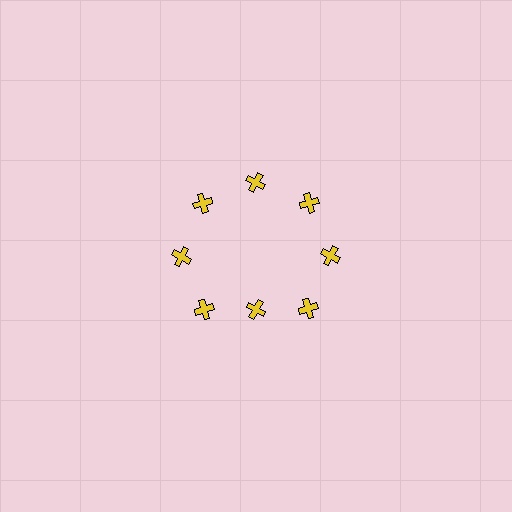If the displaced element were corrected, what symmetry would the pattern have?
It would have 8-fold rotational symmetry — the pattern would map onto itself every 45 degrees.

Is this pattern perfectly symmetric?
No. The 8 yellow crosses are arranged in a ring, but one element near the 6 o'clock position is pulled inward toward the center, breaking the 8-fold rotational symmetry.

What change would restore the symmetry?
The symmetry would be restored by moving it outward, back onto the ring so that all 8 crosses sit at equal angles and equal distance from the center.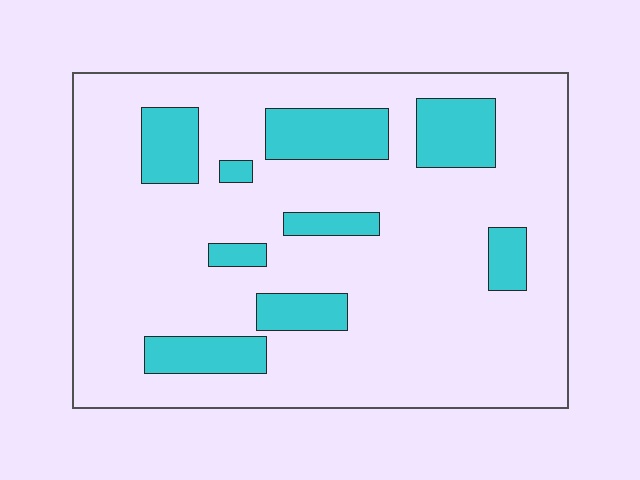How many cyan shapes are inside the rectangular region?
9.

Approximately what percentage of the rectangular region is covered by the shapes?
Approximately 20%.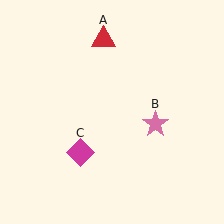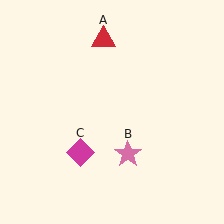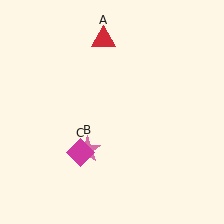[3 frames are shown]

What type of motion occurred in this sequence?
The pink star (object B) rotated clockwise around the center of the scene.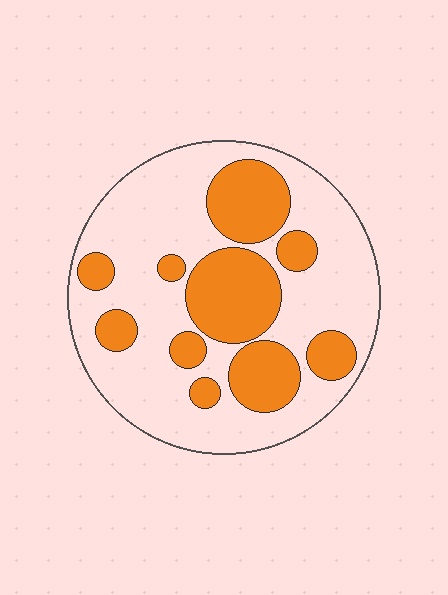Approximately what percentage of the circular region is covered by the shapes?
Approximately 35%.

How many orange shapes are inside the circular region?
10.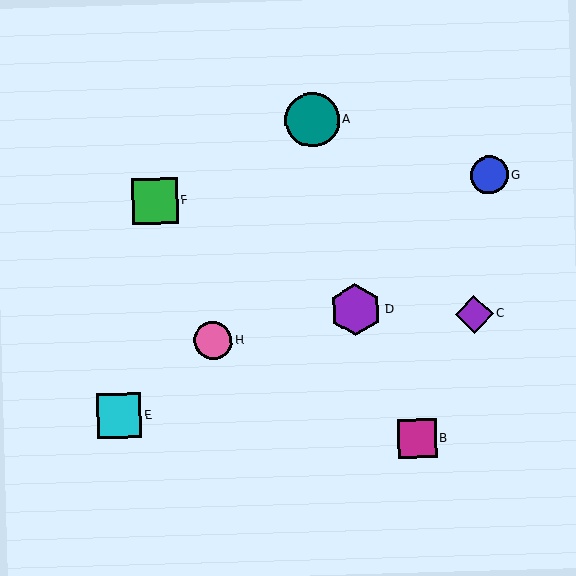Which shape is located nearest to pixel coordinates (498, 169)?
The blue circle (labeled G) at (489, 175) is nearest to that location.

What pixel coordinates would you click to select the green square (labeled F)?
Click at (155, 201) to select the green square F.